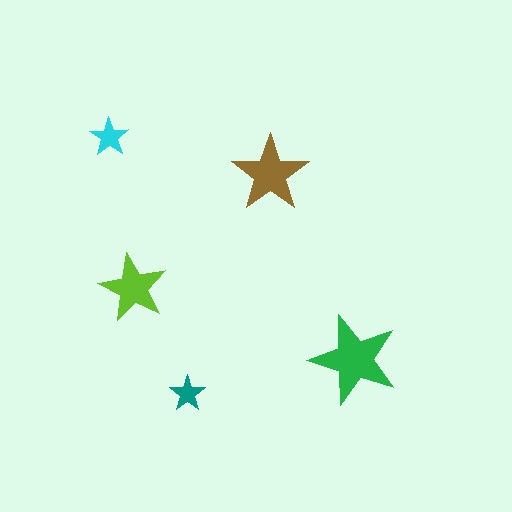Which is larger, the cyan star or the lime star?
The lime one.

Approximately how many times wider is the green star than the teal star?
About 2.5 times wider.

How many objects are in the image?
There are 5 objects in the image.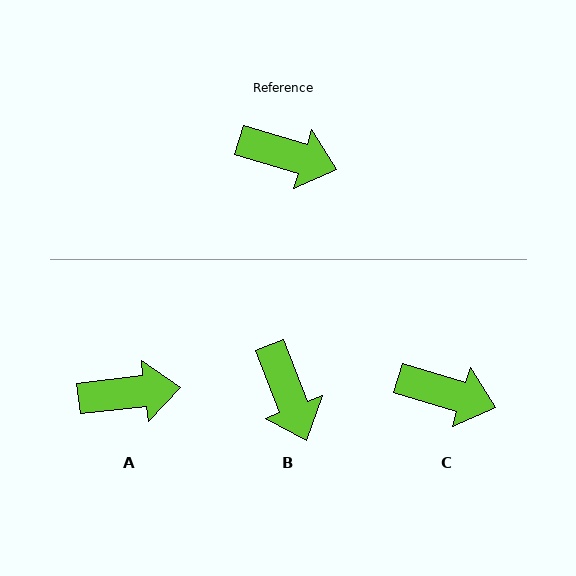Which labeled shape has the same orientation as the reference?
C.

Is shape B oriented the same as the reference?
No, it is off by about 52 degrees.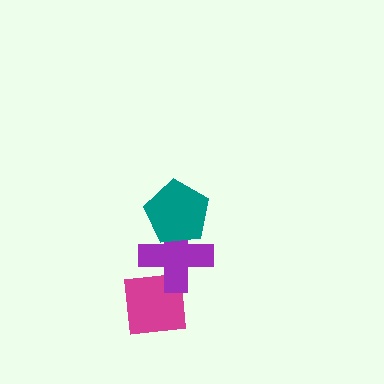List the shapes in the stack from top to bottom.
From top to bottom: the teal pentagon, the purple cross, the magenta square.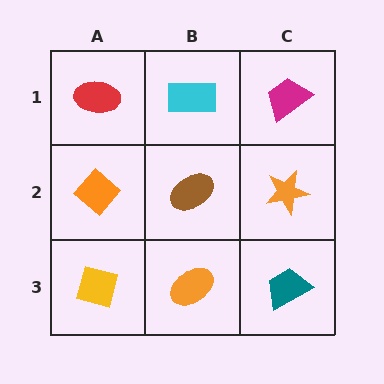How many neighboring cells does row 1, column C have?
2.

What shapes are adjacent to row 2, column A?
A red ellipse (row 1, column A), a yellow square (row 3, column A), a brown ellipse (row 2, column B).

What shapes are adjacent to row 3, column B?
A brown ellipse (row 2, column B), a yellow square (row 3, column A), a teal trapezoid (row 3, column C).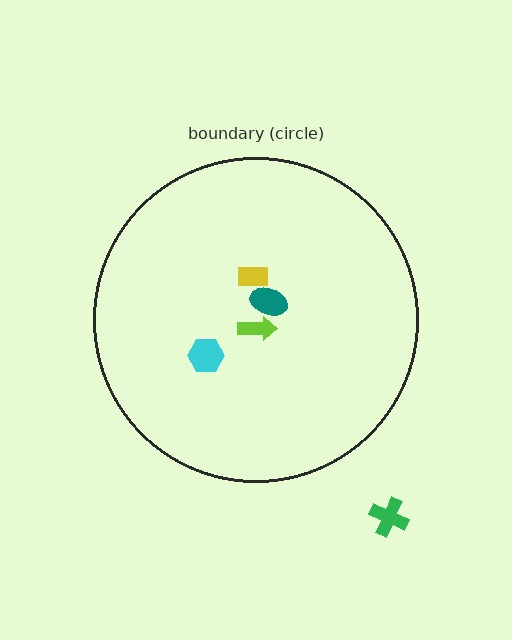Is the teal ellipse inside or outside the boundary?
Inside.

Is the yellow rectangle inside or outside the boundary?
Inside.